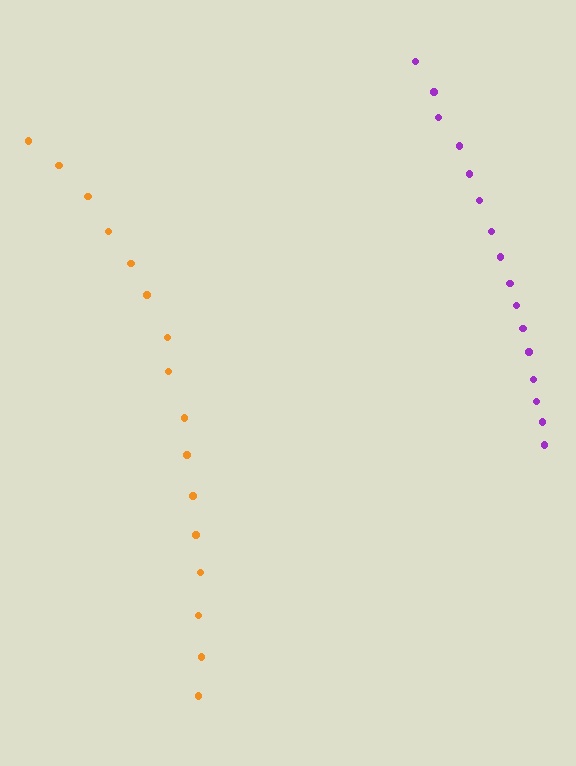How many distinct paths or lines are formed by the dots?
There are 2 distinct paths.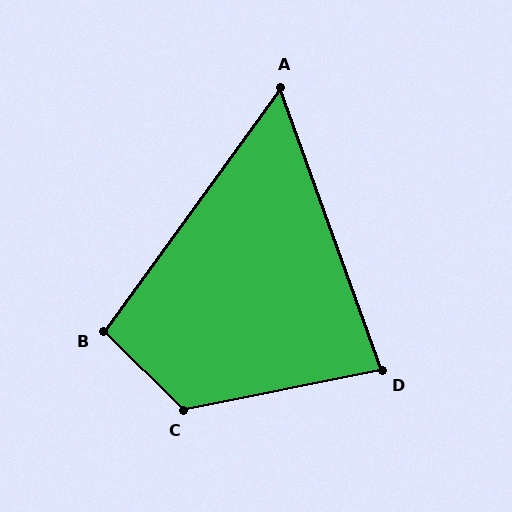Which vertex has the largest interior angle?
C, at approximately 124 degrees.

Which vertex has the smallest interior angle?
A, at approximately 56 degrees.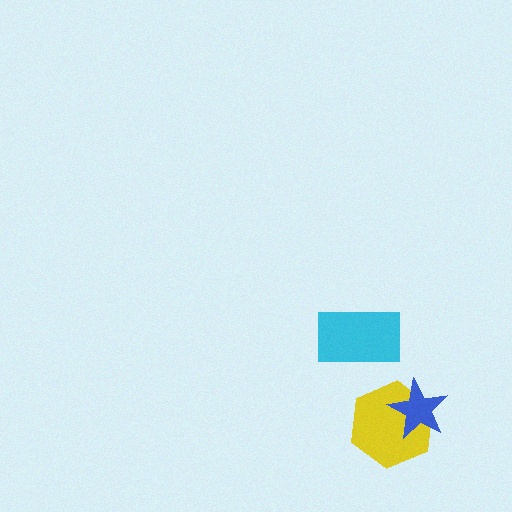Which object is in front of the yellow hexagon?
The blue star is in front of the yellow hexagon.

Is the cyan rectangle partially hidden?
No, no other shape covers it.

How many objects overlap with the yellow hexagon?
1 object overlaps with the yellow hexagon.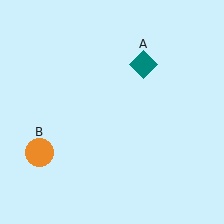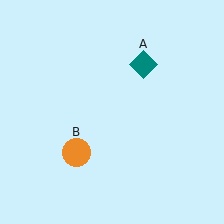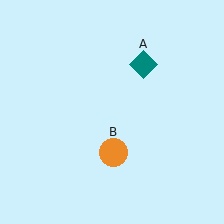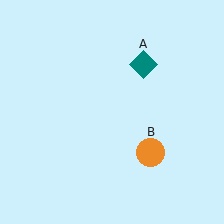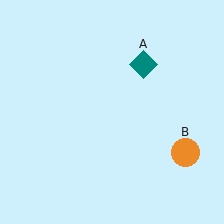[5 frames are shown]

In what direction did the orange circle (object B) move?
The orange circle (object B) moved right.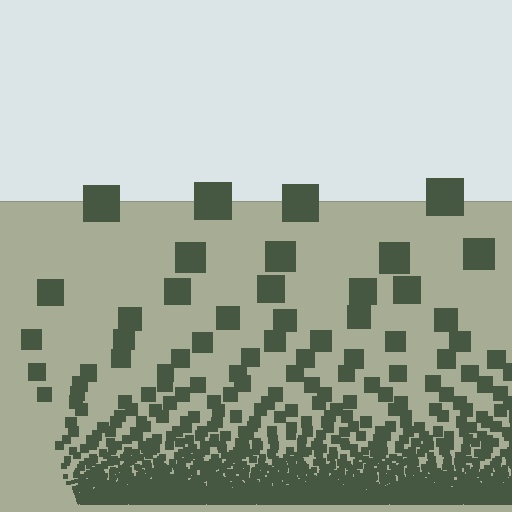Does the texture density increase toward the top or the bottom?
Density increases toward the bottom.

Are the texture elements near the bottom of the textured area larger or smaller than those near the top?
Smaller. The gradient is inverted — elements near the bottom are smaller and denser.